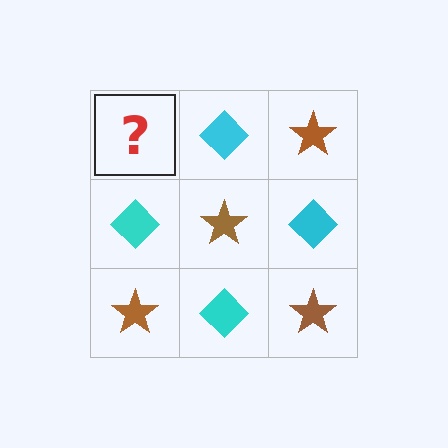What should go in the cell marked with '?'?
The missing cell should contain a brown star.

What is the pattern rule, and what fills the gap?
The rule is that it alternates brown star and cyan diamond in a checkerboard pattern. The gap should be filled with a brown star.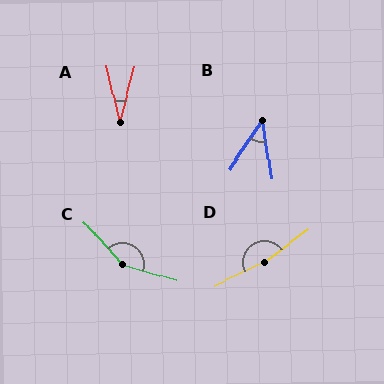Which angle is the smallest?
A, at approximately 28 degrees.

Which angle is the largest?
D, at approximately 169 degrees.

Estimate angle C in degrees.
Approximately 149 degrees.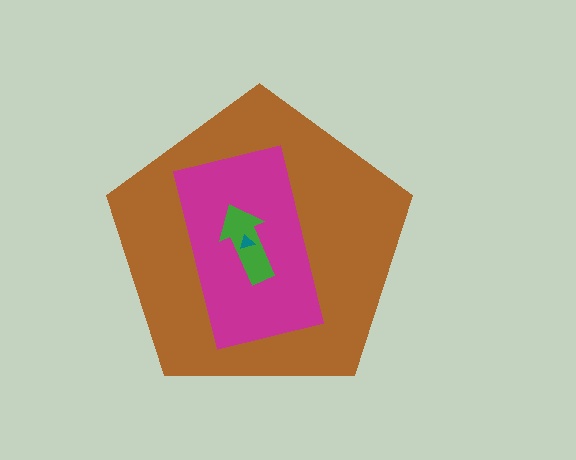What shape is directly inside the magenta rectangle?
The green arrow.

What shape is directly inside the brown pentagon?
The magenta rectangle.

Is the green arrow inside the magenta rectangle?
Yes.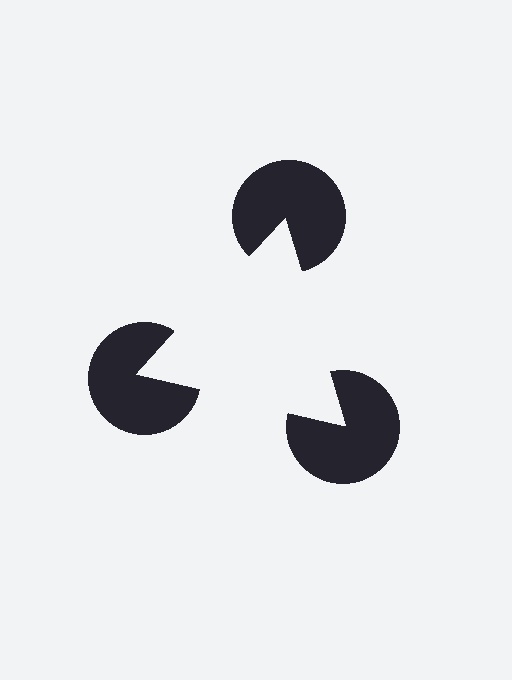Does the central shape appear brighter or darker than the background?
It typically appears slightly brighter than the background, even though no actual brightness change is drawn.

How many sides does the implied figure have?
3 sides.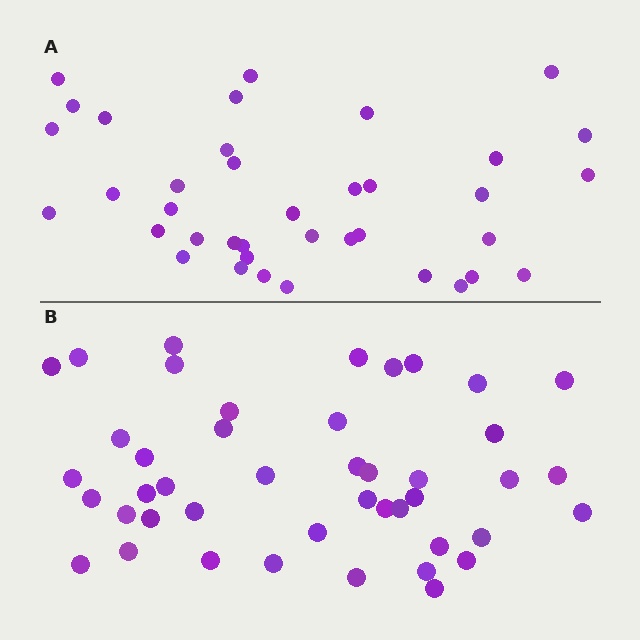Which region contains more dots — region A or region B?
Region B (the bottom region) has more dots.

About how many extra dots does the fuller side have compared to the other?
Region B has about 6 more dots than region A.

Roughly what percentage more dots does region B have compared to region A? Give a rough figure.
About 15% more.